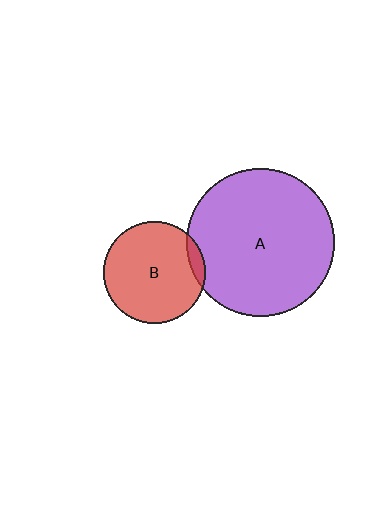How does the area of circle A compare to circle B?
Approximately 2.1 times.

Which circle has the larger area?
Circle A (purple).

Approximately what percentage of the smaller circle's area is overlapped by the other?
Approximately 5%.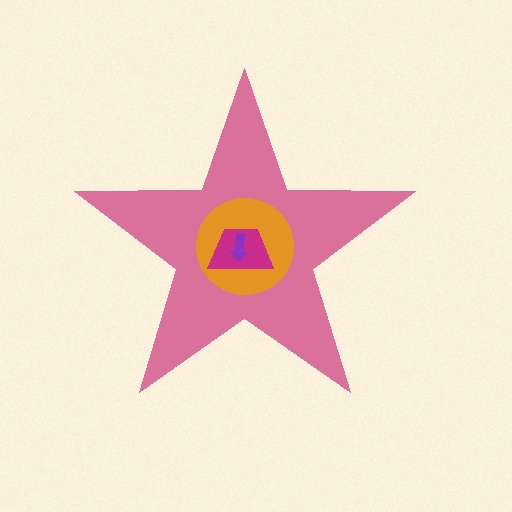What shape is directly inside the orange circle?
The magenta trapezoid.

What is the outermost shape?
The pink star.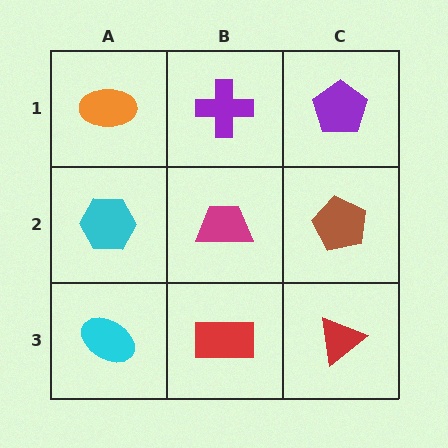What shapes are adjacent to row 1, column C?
A brown pentagon (row 2, column C), a purple cross (row 1, column B).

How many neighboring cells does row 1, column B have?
3.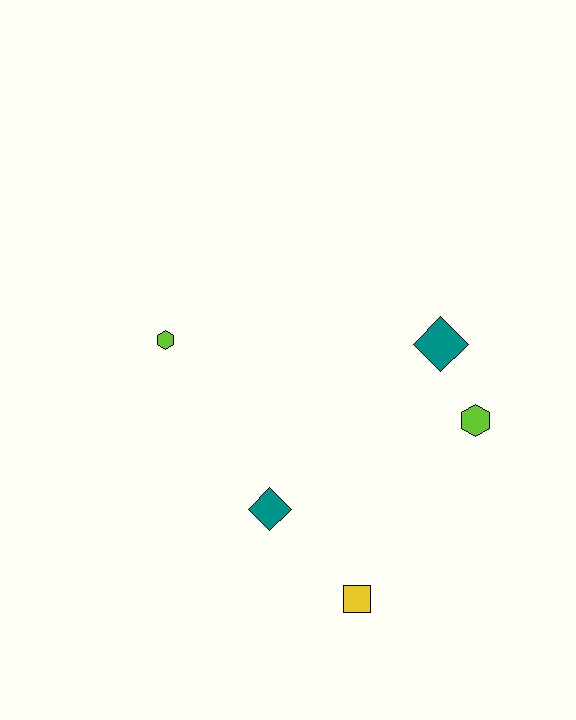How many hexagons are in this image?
There are 2 hexagons.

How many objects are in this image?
There are 5 objects.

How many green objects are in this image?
There are no green objects.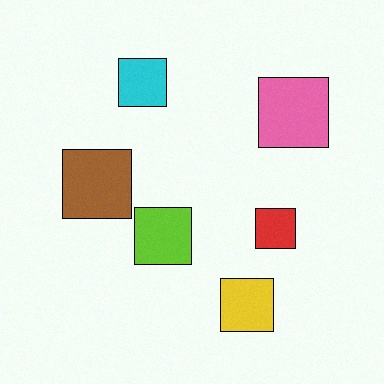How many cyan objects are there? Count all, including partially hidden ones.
There is 1 cyan object.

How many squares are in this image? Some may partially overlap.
There are 6 squares.